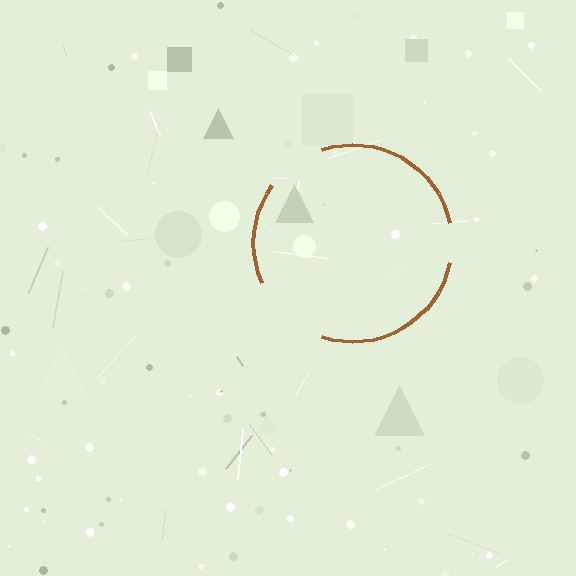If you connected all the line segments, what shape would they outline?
They would outline a circle.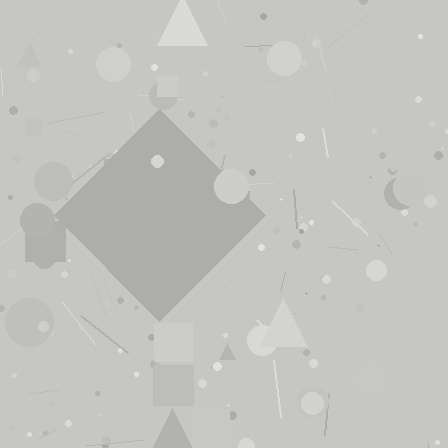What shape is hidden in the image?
A diamond is hidden in the image.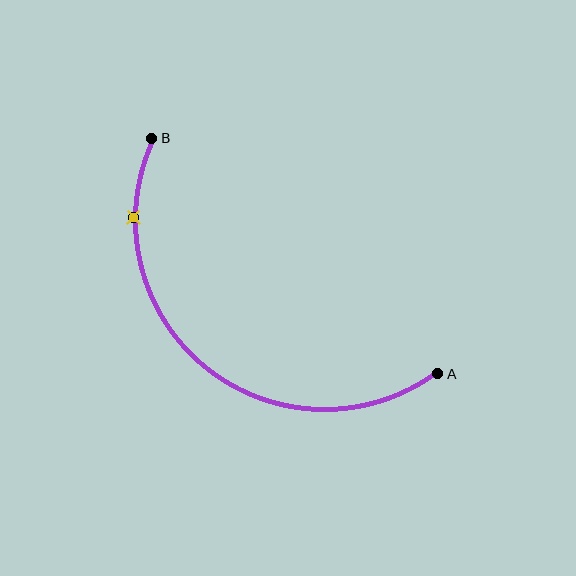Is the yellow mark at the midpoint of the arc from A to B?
No. The yellow mark lies on the arc but is closer to endpoint B. The arc midpoint would be at the point on the curve equidistant along the arc from both A and B.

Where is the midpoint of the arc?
The arc midpoint is the point on the curve farthest from the straight line joining A and B. It sits below and to the left of that line.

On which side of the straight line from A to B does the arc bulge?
The arc bulges below and to the left of the straight line connecting A and B.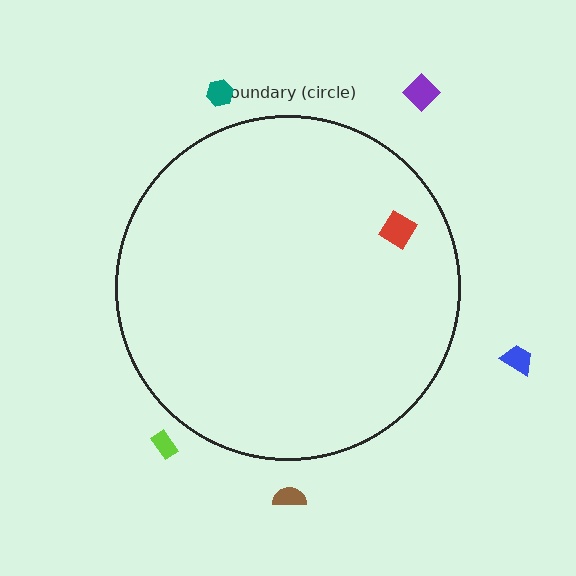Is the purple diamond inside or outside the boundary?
Outside.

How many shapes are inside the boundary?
1 inside, 5 outside.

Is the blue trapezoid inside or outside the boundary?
Outside.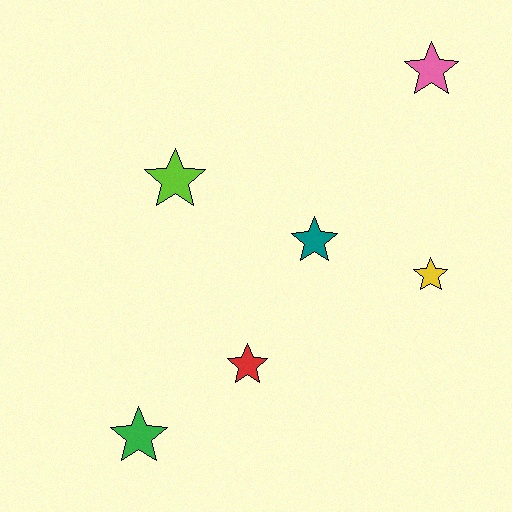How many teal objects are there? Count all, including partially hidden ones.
There is 1 teal object.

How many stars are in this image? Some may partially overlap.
There are 6 stars.